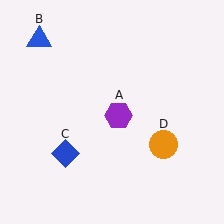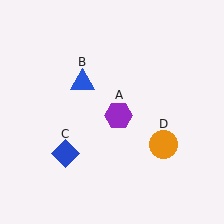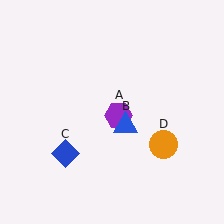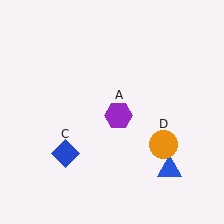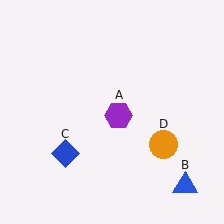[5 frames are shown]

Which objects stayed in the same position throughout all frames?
Purple hexagon (object A) and blue diamond (object C) and orange circle (object D) remained stationary.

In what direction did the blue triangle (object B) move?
The blue triangle (object B) moved down and to the right.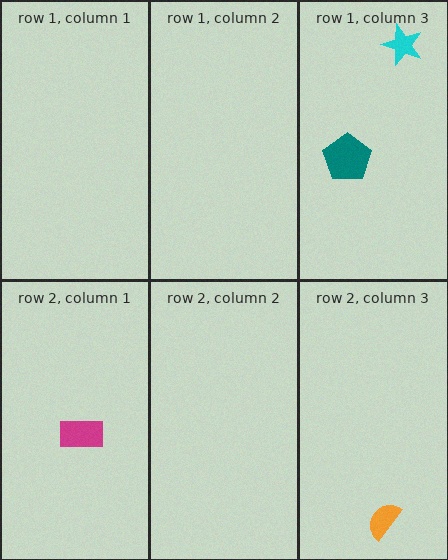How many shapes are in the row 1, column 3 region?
2.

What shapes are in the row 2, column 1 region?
The magenta rectangle.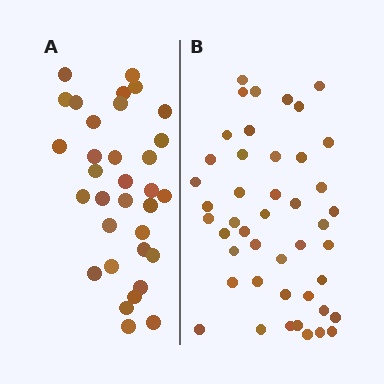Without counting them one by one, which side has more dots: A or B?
Region B (the right region) has more dots.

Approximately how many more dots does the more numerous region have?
Region B has roughly 12 or so more dots than region A.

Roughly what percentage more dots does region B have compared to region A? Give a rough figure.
About 35% more.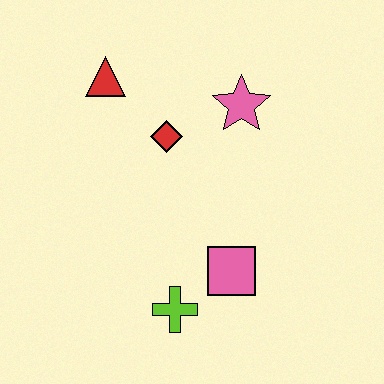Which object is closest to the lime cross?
The pink square is closest to the lime cross.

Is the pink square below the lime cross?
No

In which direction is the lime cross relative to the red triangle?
The lime cross is below the red triangle.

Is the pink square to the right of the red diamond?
Yes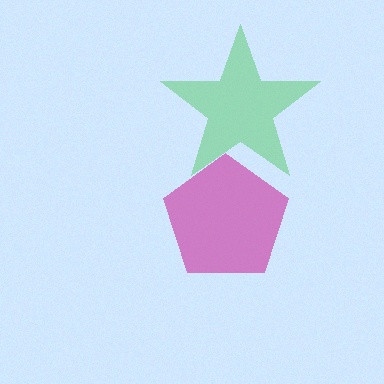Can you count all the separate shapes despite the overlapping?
Yes, there are 2 separate shapes.